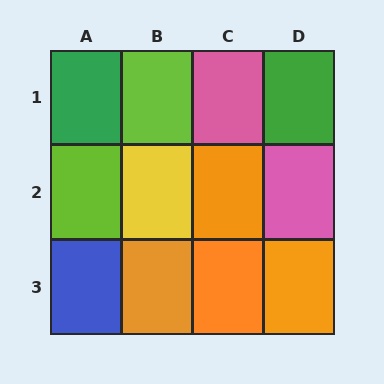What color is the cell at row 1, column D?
Green.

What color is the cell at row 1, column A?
Green.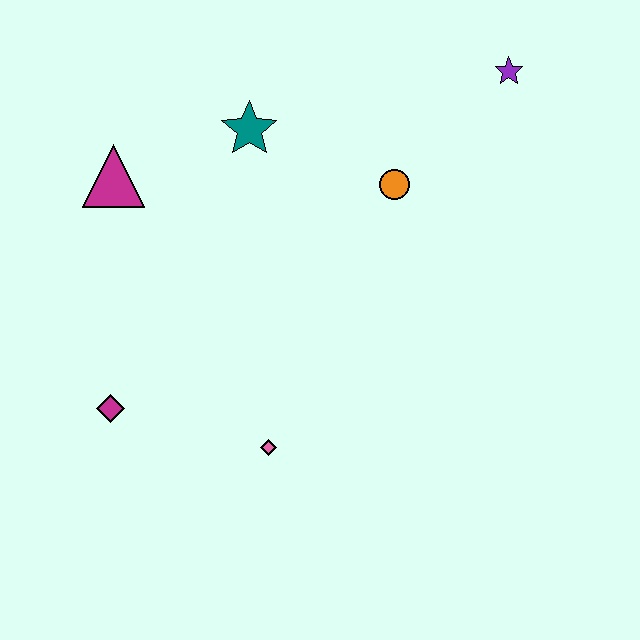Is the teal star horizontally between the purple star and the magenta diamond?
Yes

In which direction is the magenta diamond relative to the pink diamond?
The magenta diamond is to the left of the pink diamond.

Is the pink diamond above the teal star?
No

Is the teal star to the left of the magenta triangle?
No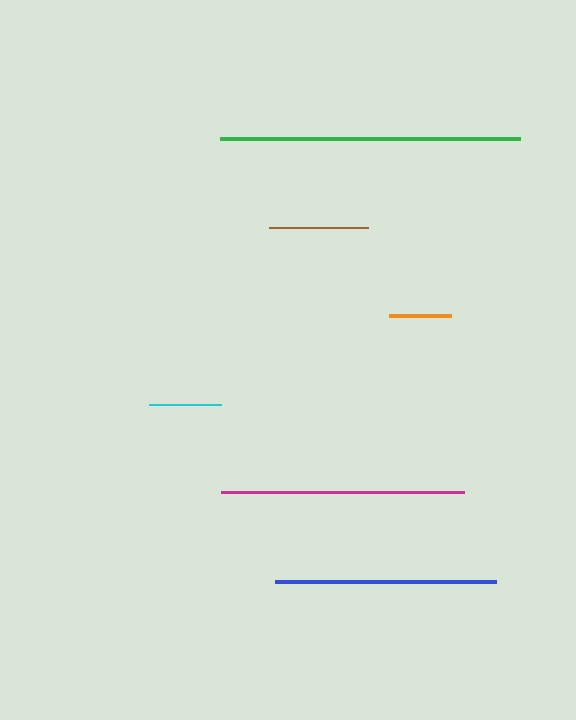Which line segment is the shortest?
The orange line is the shortest at approximately 62 pixels.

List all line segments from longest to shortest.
From longest to shortest: green, magenta, blue, brown, cyan, orange.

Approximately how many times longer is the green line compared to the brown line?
The green line is approximately 3.0 times the length of the brown line.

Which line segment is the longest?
The green line is the longest at approximately 300 pixels.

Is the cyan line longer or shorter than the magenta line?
The magenta line is longer than the cyan line.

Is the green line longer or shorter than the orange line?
The green line is longer than the orange line.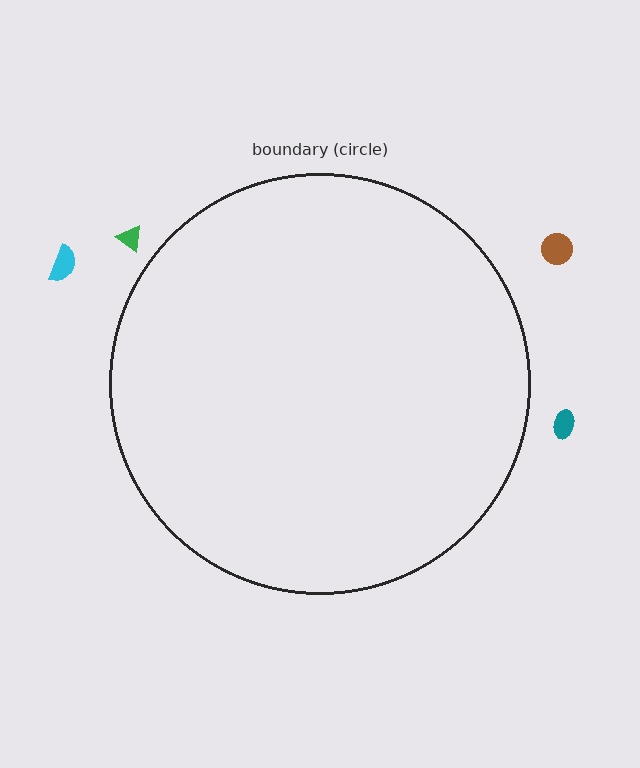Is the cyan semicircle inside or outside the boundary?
Outside.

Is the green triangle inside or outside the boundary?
Outside.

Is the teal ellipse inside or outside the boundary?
Outside.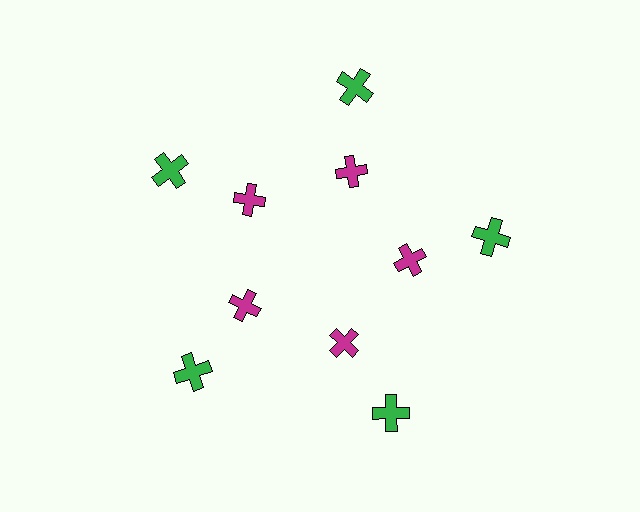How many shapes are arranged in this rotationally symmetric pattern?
There are 10 shapes, arranged in 5 groups of 2.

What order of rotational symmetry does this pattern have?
This pattern has 5-fold rotational symmetry.